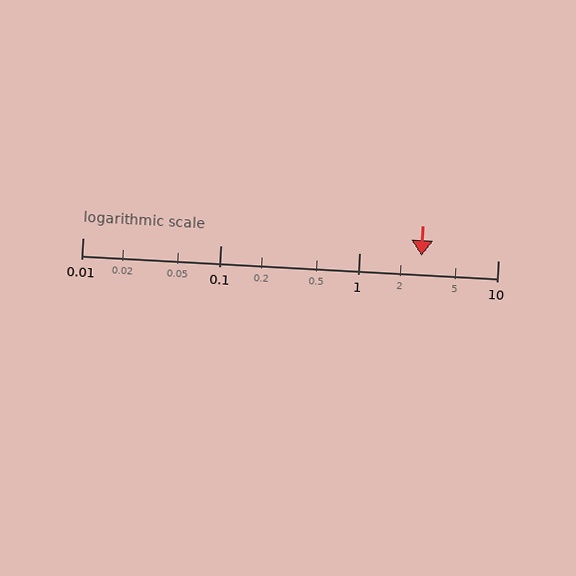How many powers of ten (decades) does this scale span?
The scale spans 3 decades, from 0.01 to 10.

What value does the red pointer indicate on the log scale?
The pointer indicates approximately 2.8.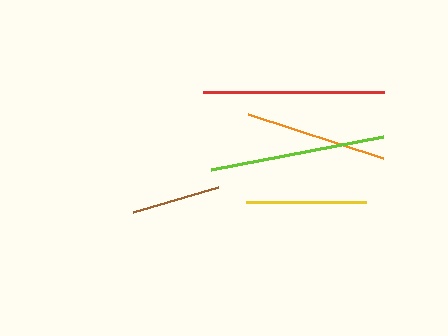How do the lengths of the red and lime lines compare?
The red and lime lines are approximately the same length.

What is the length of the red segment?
The red segment is approximately 181 pixels long.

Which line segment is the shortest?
The brown line is the shortest at approximately 89 pixels.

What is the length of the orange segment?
The orange segment is approximately 142 pixels long.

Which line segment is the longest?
The red line is the longest at approximately 181 pixels.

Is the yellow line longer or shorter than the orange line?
The orange line is longer than the yellow line.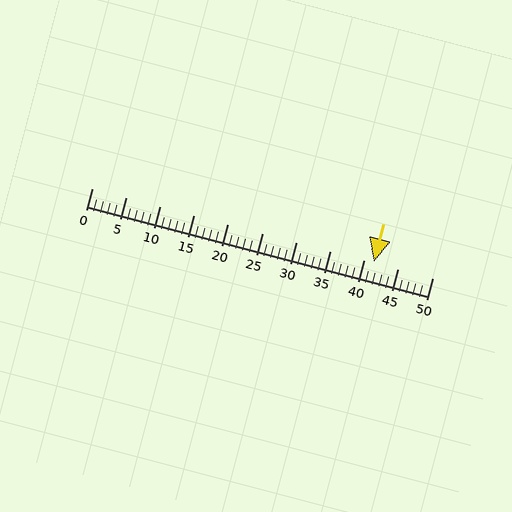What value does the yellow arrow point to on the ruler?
The yellow arrow points to approximately 41.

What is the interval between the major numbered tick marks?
The major tick marks are spaced 5 units apart.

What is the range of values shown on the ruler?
The ruler shows values from 0 to 50.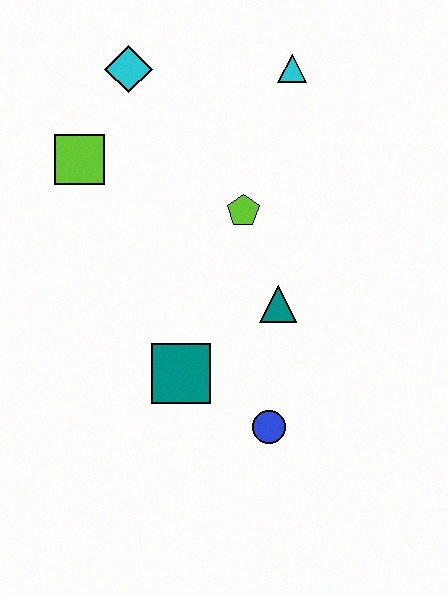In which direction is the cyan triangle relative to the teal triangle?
The cyan triangle is above the teal triangle.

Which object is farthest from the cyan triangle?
The blue circle is farthest from the cyan triangle.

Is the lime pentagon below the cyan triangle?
Yes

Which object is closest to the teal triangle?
The lime pentagon is closest to the teal triangle.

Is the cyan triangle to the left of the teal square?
No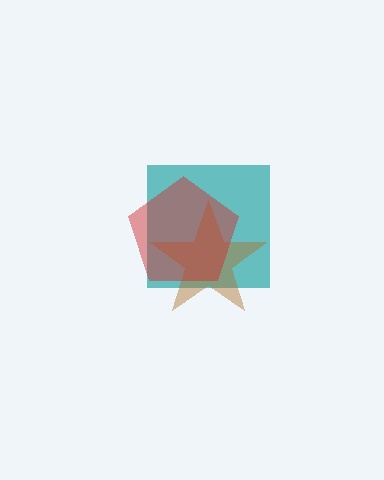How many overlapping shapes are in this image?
There are 3 overlapping shapes in the image.